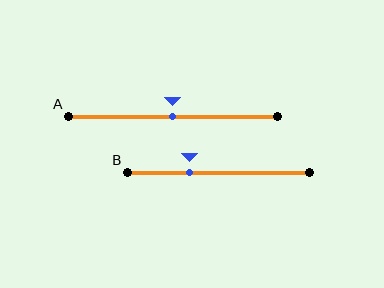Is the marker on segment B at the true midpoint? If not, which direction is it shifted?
No, the marker on segment B is shifted to the left by about 16% of the segment length.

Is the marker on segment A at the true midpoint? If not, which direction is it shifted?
Yes, the marker on segment A is at the true midpoint.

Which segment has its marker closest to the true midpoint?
Segment A has its marker closest to the true midpoint.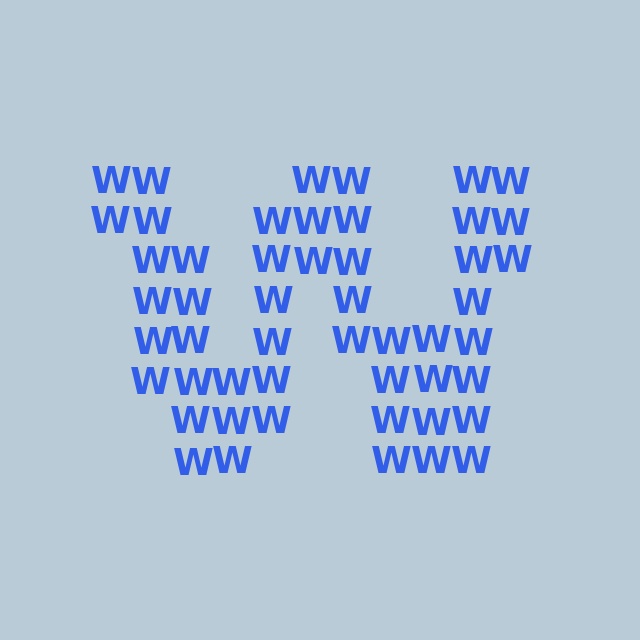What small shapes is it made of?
It is made of small letter W's.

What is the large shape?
The large shape is the letter W.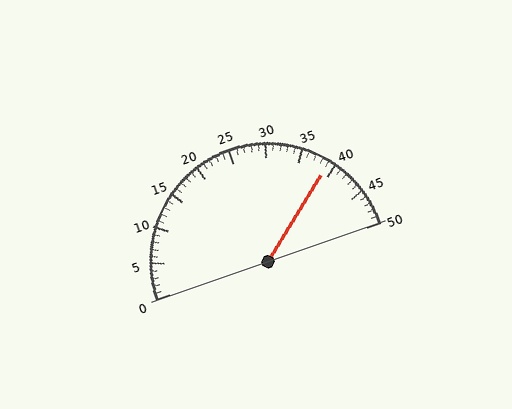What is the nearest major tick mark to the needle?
The nearest major tick mark is 40.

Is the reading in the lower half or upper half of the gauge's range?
The reading is in the upper half of the range (0 to 50).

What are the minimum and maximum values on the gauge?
The gauge ranges from 0 to 50.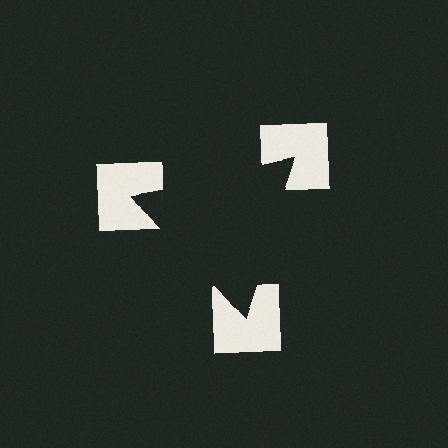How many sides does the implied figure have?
3 sides.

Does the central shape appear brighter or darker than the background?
It typically appears slightly darker than the background, even though no actual brightness change is drawn.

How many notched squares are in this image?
There are 3 — one at each vertex of the illusory triangle.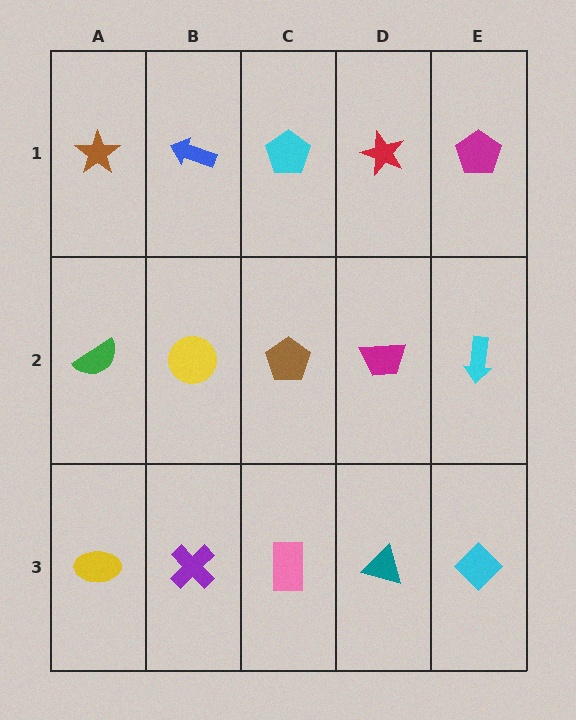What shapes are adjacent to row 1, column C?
A brown pentagon (row 2, column C), a blue arrow (row 1, column B), a red star (row 1, column D).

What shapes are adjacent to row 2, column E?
A magenta pentagon (row 1, column E), a cyan diamond (row 3, column E), a magenta trapezoid (row 2, column D).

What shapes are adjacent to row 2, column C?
A cyan pentagon (row 1, column C), a pink rectangle (row 3, column C), a yellow circle (row 2, column B), a magenta trapezoid (row 2, column D).